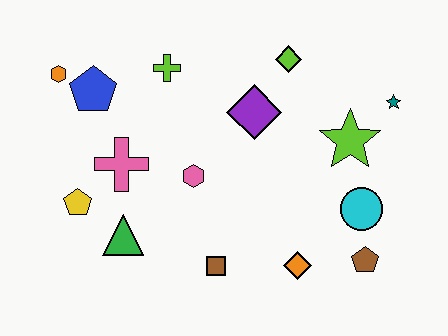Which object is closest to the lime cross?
The blue pentagon is closest to the lime cross.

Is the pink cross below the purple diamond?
Yes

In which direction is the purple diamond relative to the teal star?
The purple diamond is to the left of the teal star.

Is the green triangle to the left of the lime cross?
Yes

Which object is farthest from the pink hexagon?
The teal star is farthest from the pink hexagon.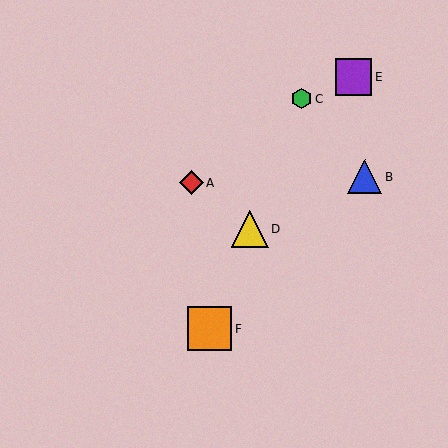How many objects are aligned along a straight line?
3 objects (C, D, F) are aligned along a straight line.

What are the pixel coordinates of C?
Object C is at (302, 98).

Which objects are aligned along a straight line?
Objects C, D, F are aligned along a straight line.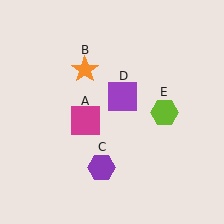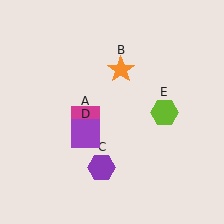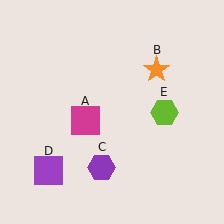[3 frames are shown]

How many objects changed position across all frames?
2 objects changed position: orange star (object B), purple square (object D).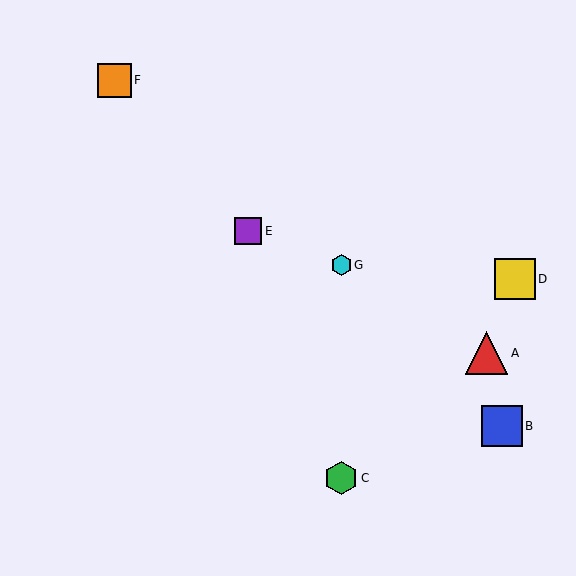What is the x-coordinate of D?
Object D is at x≈515.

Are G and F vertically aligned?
No, G is at x≈341 and F is at x≈115.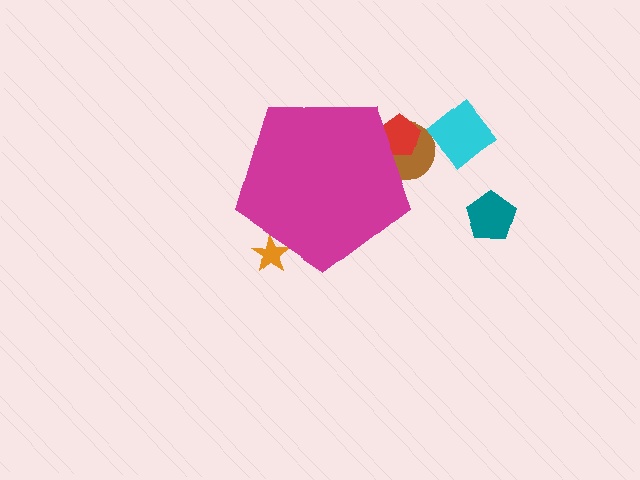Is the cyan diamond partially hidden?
No, the cyan diamond is fully visible.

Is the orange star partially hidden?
Yes, the orange star is partially hidden behind the magenta pentagon.